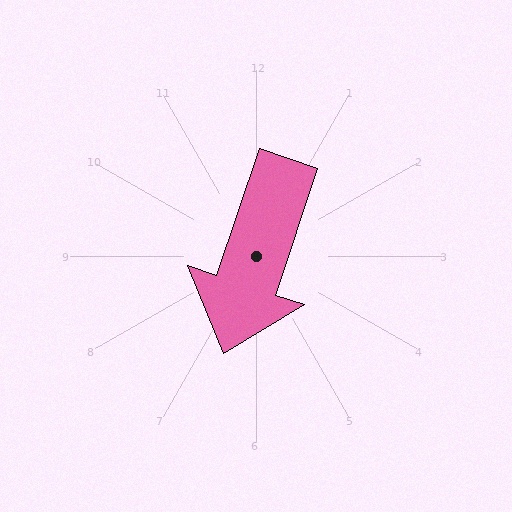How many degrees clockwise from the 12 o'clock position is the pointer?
Approximately 198 degrees.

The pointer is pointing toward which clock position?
Roughly 7 o'clock.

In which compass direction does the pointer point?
South.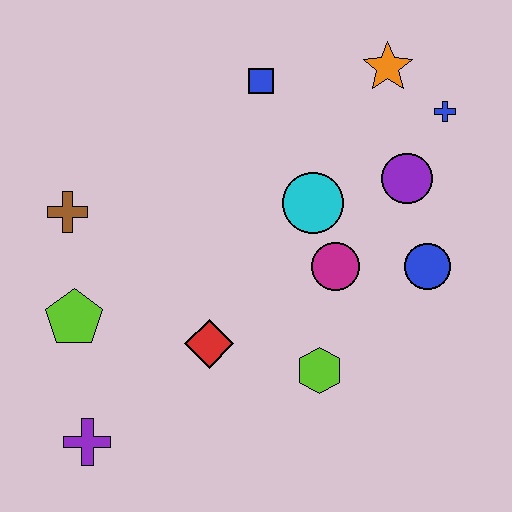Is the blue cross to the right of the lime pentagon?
Yes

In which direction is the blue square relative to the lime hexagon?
The blue square is above the lime hexagon.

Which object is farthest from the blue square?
The purple cross is farthest from the blue square.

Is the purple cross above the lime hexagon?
No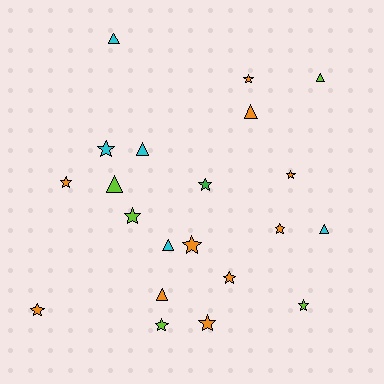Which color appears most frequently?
Orange, with 10 objects.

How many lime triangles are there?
There are 2 lime triangles.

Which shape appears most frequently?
Star, with 13 objects.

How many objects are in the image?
There are 21 objects.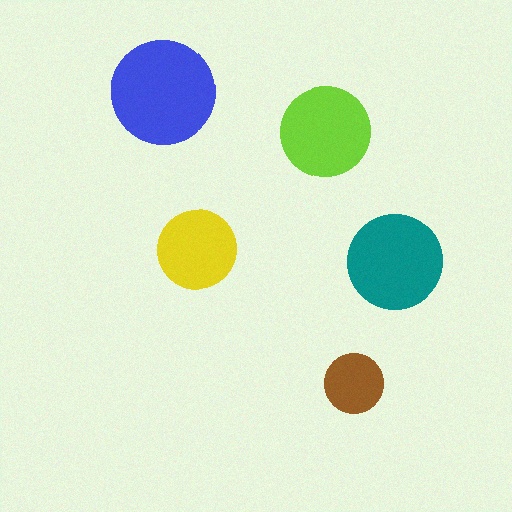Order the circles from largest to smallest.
the blue one, the teal one, the lime one, the yellow one, the brown one.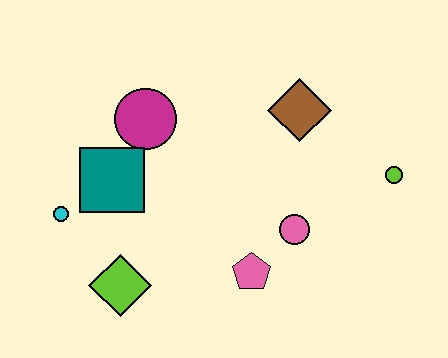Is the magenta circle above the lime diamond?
Yes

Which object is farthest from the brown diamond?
The cyan circle is farthest from the brown diamond.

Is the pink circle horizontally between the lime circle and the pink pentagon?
Yes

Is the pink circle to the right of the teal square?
Yes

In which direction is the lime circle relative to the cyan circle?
The lime circle is to the right of the cyan circle.